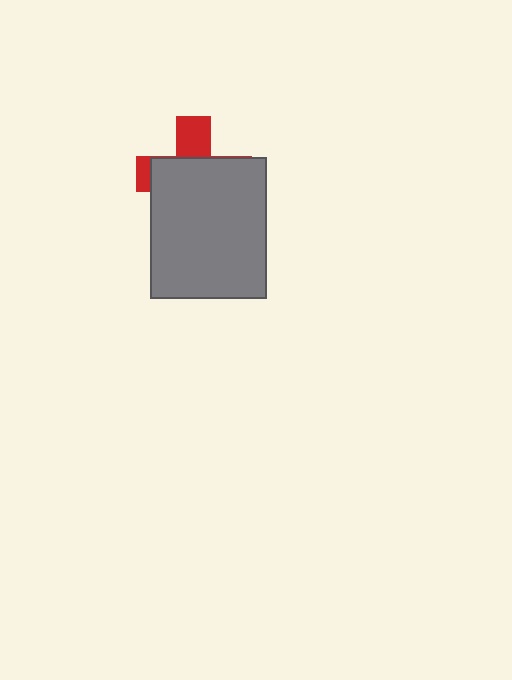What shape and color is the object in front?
The object in front is a gray rectangle.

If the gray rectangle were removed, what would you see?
You would see the complete red cross.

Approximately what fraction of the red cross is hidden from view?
Roughly 70% of the red cross is hidden behind the gray rectangle.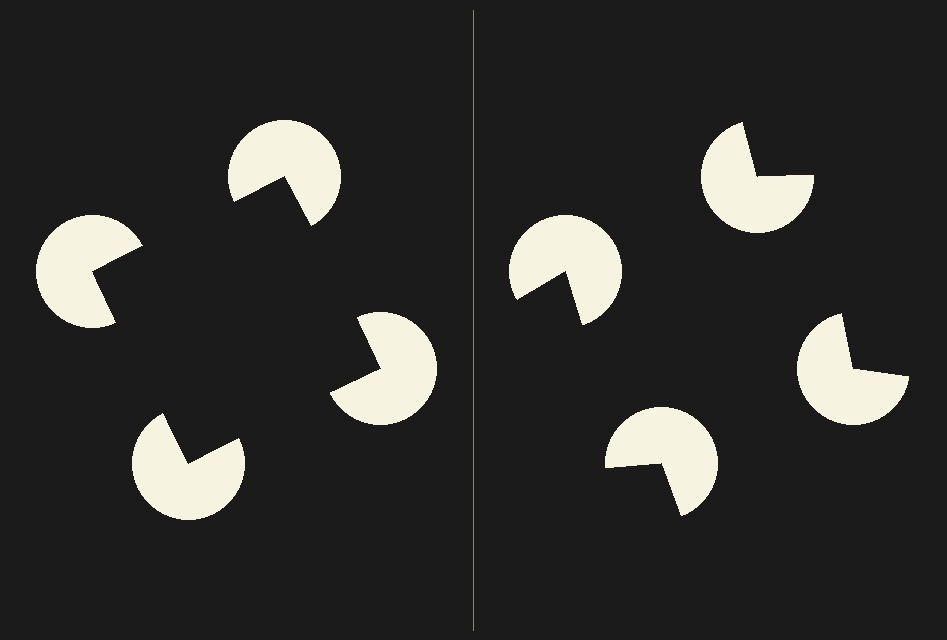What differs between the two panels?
The pac-man discs are positioned identically on both sides; only the wedge orientations differ. On the left they align to a square; on the right they are misaligned.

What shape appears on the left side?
An illusory square.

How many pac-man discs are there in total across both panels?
8 — 4 on each side.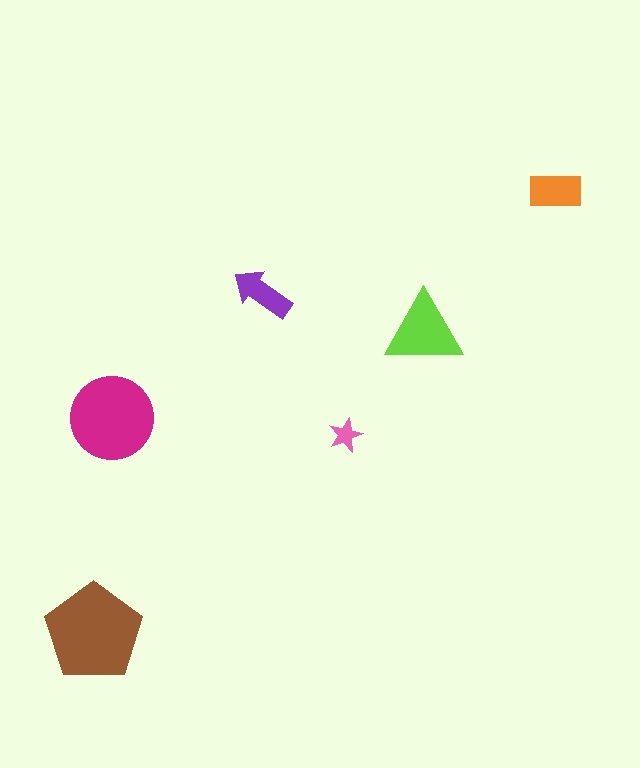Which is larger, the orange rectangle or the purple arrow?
The orange rectangle.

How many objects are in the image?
There are 6 objects in the image.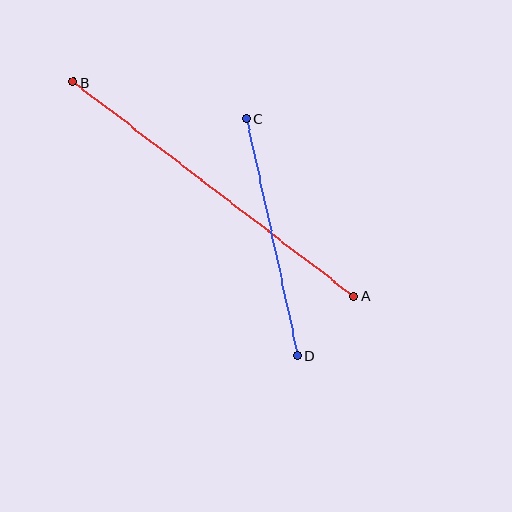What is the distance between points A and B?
The distance is approximately 353 pixels.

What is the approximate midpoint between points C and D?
The midpoint is at approximately (271, 237) pixels.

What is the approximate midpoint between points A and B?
The midpoint is at approximately (213, 189) pixels.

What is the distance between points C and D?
The distance is approximately 242 pixels.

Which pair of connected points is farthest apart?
Points A and B are farthest apart.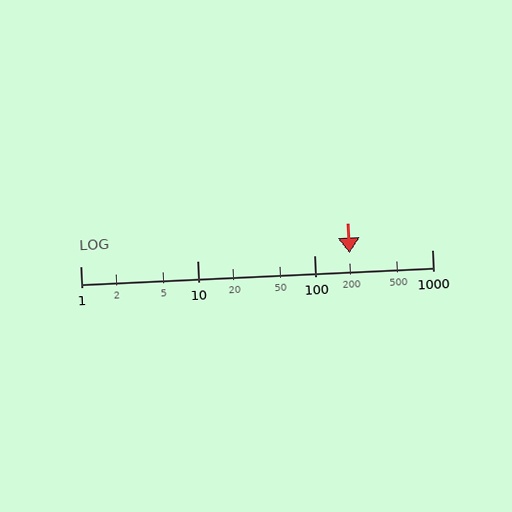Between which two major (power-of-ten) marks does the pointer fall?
The pointer is between 100 and 1000.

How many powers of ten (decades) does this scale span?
The scale spans 3 decades, from 1 to 1000.